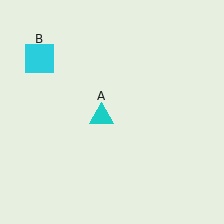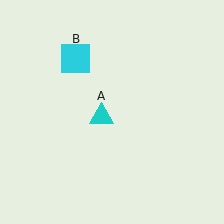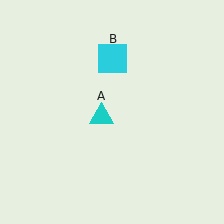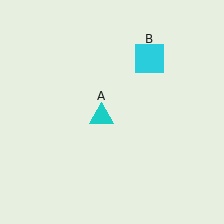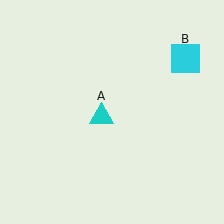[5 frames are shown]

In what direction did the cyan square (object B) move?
The cyan square (object B) moved right.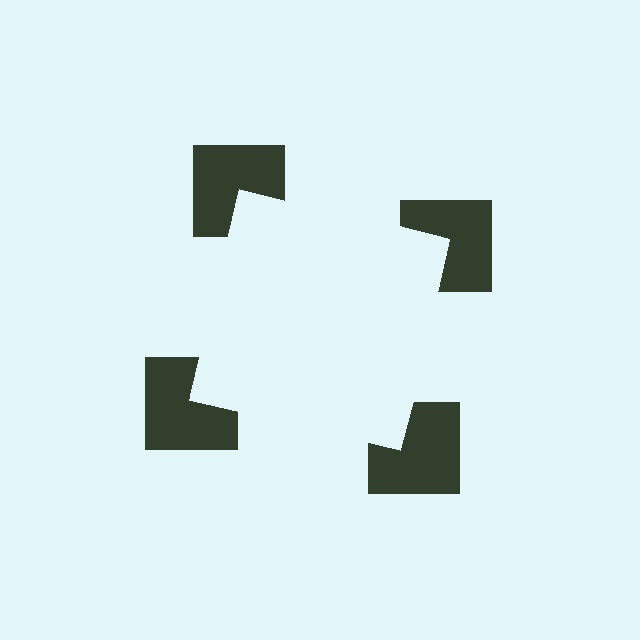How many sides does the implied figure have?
4 sides.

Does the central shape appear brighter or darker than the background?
It typically appears slightly brighter than the background, even though no actual brightness change is drawn.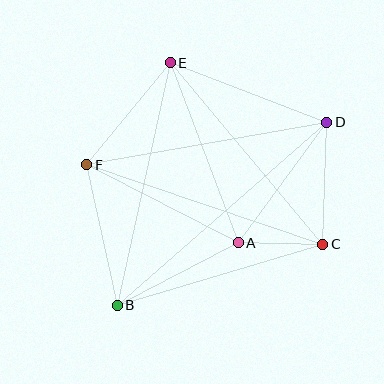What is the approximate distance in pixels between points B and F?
The distance between B and F is approximately 144 pixels.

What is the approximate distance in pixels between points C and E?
The distance between C and E is approximately 237 pixels.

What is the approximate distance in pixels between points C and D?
The distance between C and D is approximately 122 pixels.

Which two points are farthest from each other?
Points B and D are farthest from each other.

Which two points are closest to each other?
Points A and C are closest to each other.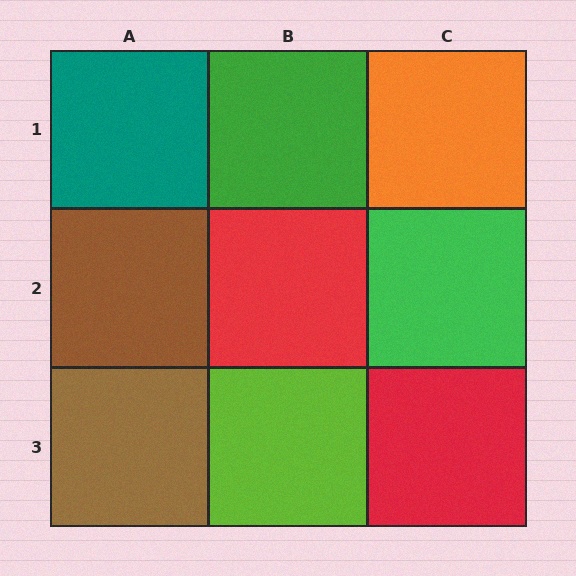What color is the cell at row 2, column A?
Brown.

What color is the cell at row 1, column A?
Teal.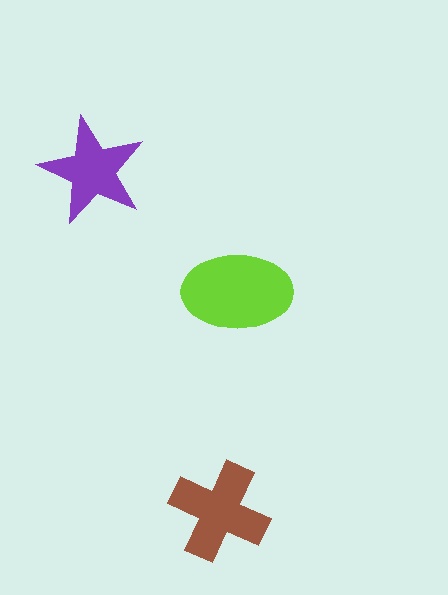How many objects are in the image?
There are 3 objects in the image.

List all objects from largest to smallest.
The lime ellipse, the brown cross, the purple star.